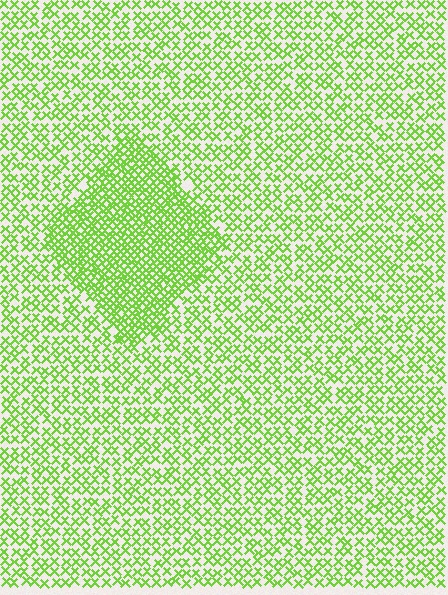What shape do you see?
I see a diamond.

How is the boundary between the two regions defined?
The boundary is defined by a change in element density (approximately 1.9x ratio). All elements are the same color, size, and shape.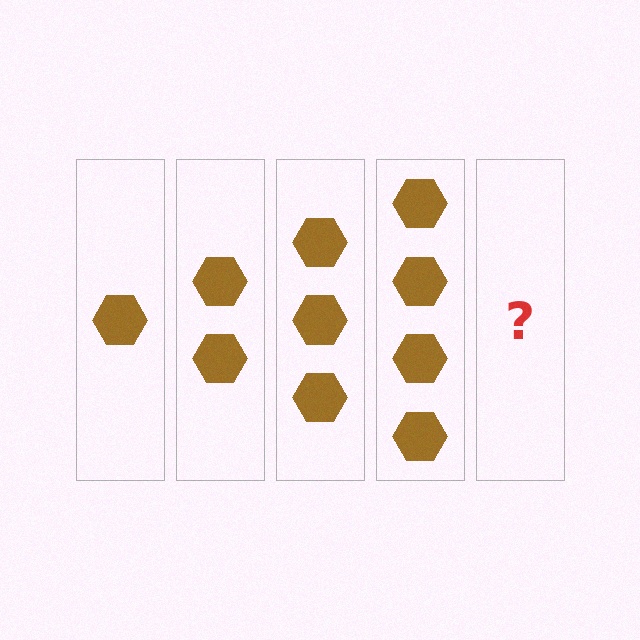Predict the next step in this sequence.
The next step is 5 hexagons.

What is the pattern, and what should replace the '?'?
The pattern is that each step adds one more hexagon. The '?' should be 5 hexagons.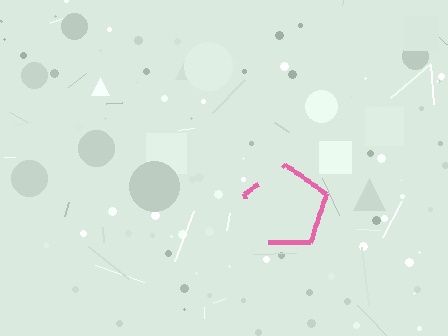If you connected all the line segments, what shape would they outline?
They would outline a pentagon.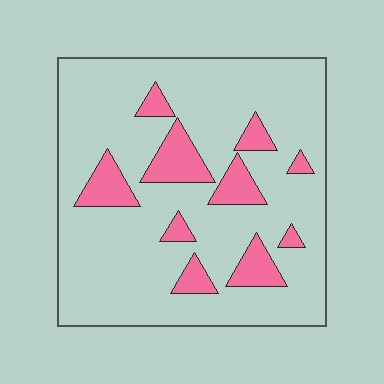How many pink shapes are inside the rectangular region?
10.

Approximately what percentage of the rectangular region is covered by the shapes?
Approximately 15%.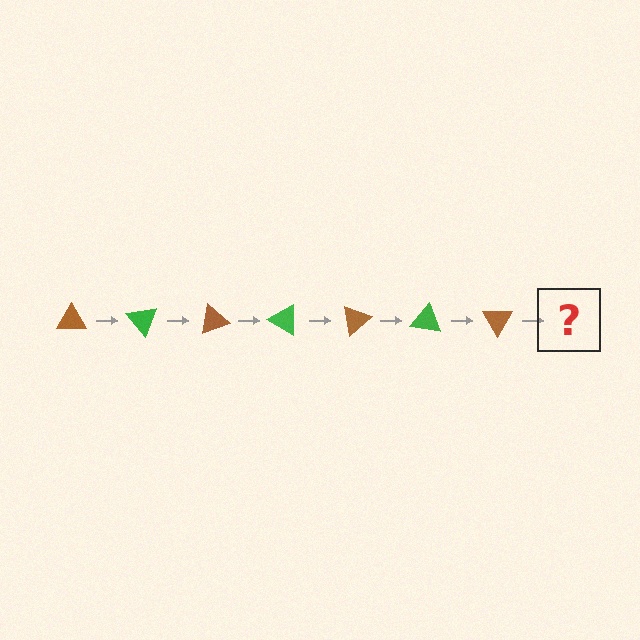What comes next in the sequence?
The next element should be a green triangle, rotated 350 degrees from the start.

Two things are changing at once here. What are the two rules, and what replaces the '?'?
The two rules are that it rotates 50 degrees each step and the color cycles through brown and green. The '?' should be a green triangle, rotated 350 degrees from the start.